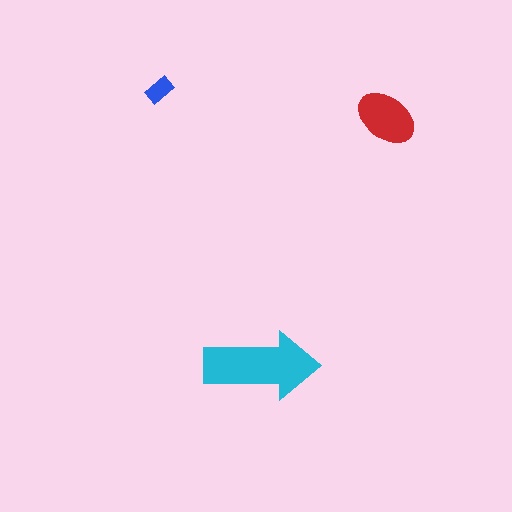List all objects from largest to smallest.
The cyan arrow, the red ellipse, the blue rectangle.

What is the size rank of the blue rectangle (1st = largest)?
3rd.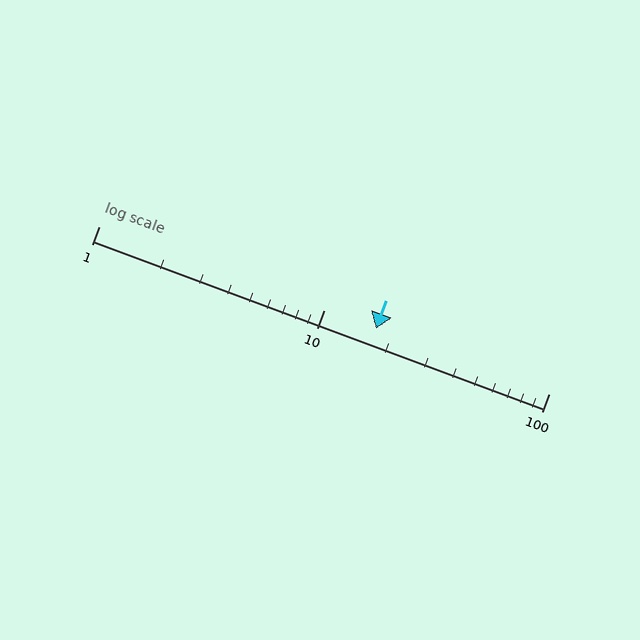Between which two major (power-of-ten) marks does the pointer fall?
The pointer is between 10 and 100.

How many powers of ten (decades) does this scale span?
The scale spans 2 decades, from 1 to 100.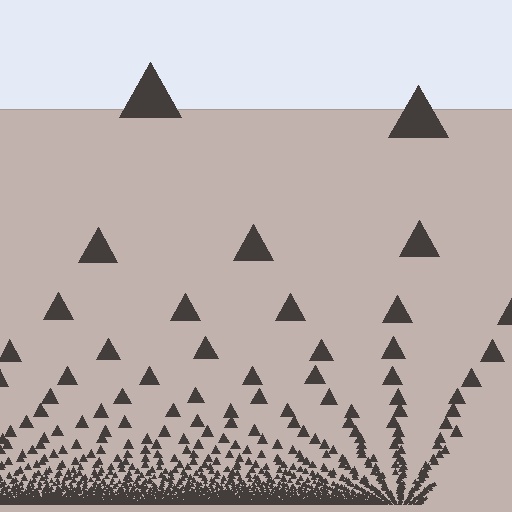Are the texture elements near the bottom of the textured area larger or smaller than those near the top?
Smaller. The gradient is inverted — elements near the bottom are smaller and denser.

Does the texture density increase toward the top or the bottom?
Density increases toward the bottom.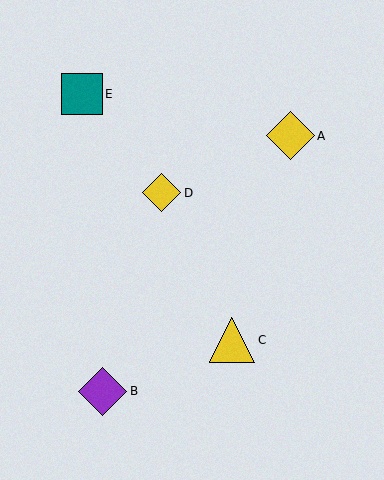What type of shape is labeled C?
Shape C is a yellow triangle.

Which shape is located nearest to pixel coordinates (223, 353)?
The yellow triangle (labeled C) at (232, 340) is nearest to that location.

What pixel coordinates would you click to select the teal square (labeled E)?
Click at (82, 94) to select the teal square E.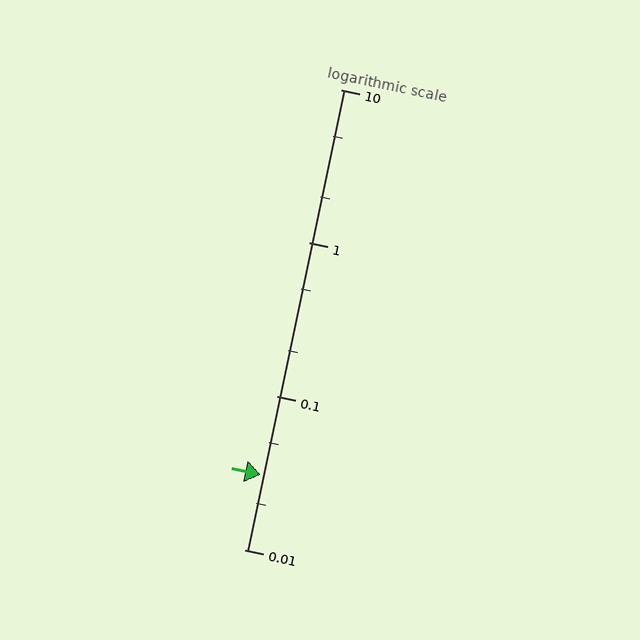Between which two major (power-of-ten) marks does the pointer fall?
The pointer is between 0.01 and 0.1.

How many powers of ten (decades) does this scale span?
The scale spans 3 decades, from 0.01 to 10.